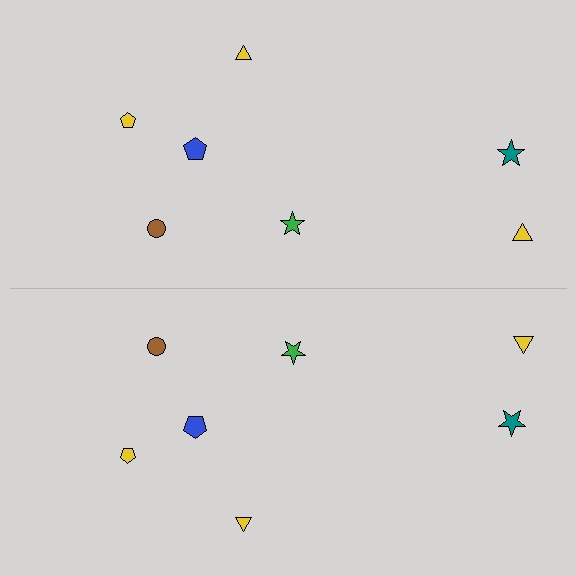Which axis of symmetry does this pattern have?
The pattern has a horizontal axis of symmetry running through the center of the image.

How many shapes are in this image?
There are 14 shapes in this image.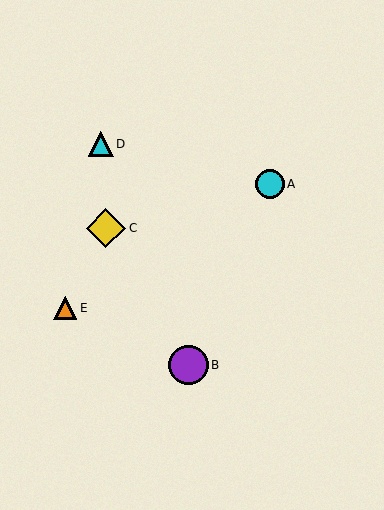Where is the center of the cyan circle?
The center of the cyan circle is at (270, 184).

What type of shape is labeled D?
Shape D is a cyan triangle.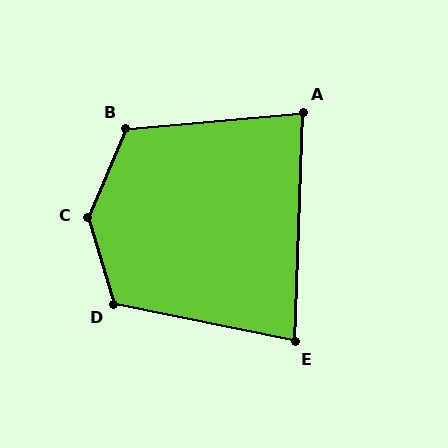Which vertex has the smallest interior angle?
E, at approximately 81 degrees.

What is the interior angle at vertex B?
Approximately 119 degrees (obtuse).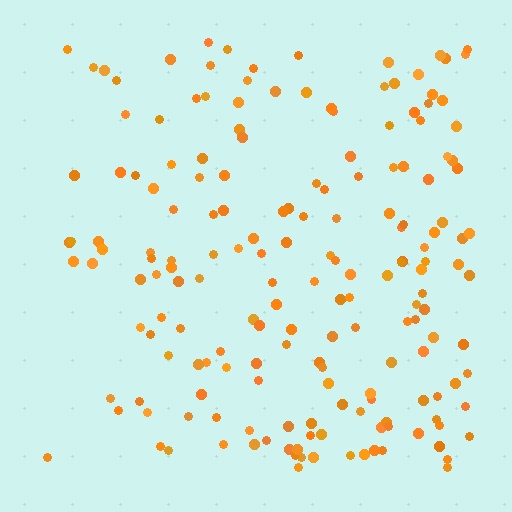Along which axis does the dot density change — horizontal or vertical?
Horizontal.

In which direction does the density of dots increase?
From left to right, with the right side densest.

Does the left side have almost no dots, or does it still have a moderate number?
Still a moderate number, just noticeably fewer than the right.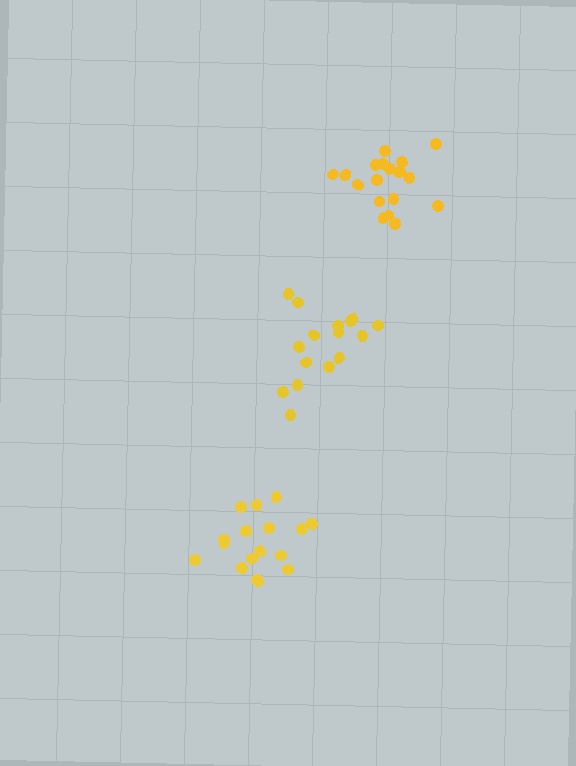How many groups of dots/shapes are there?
There are 3 groups.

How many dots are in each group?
Group 1: 17 dots, Group 2: 16 dots, Group 3: 19 dots (52 total).